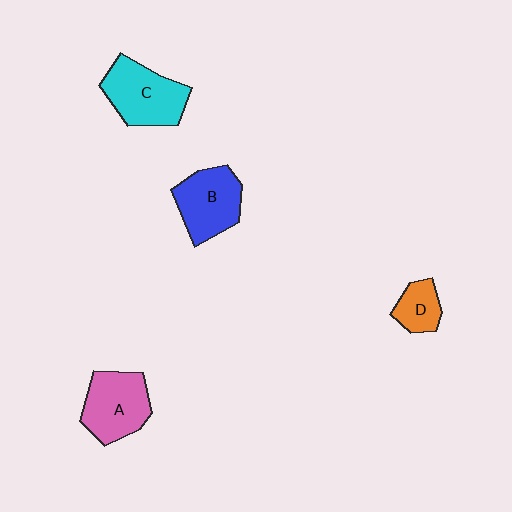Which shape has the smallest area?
Shape D (orange).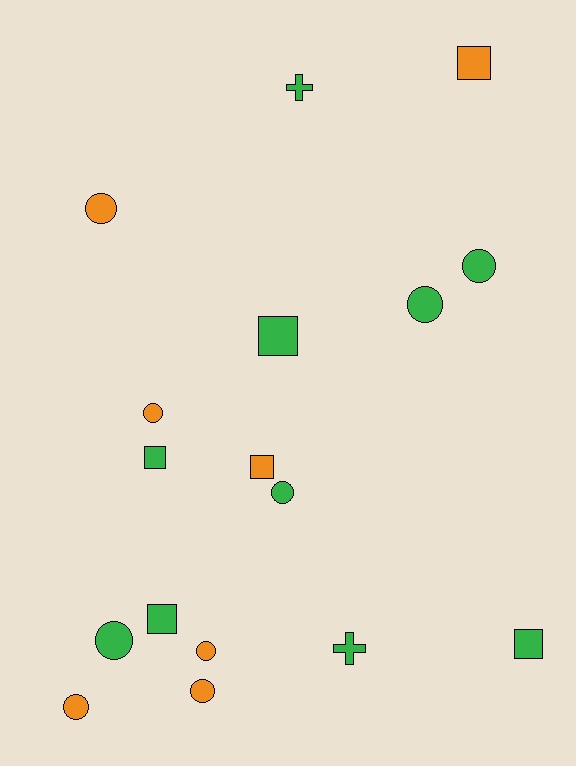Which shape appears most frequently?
Circle, with 9 objects.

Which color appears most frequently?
Green, with 10 objects.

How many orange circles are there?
There are 5 orange circles.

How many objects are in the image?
There are 17 objects.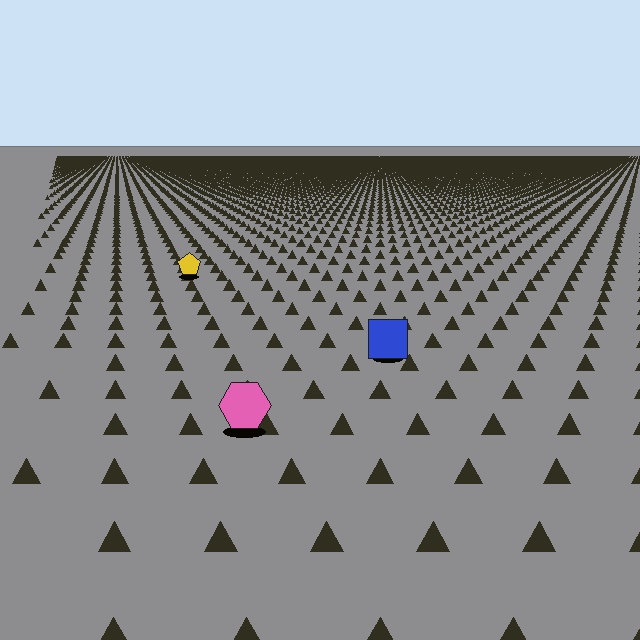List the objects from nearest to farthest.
From nearest to farthest: the pink hexagon, the blue square, the yellow pentagon.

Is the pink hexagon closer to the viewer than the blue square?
Yes. The pink hexagon is closer — you can tell from the texture gradient: the ground texture is coarser near it.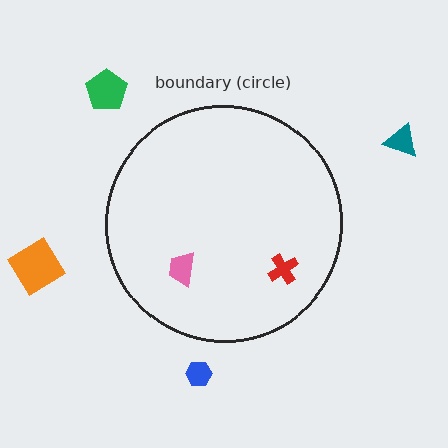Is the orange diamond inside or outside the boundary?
Outside.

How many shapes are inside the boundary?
2 inside, 4 outside.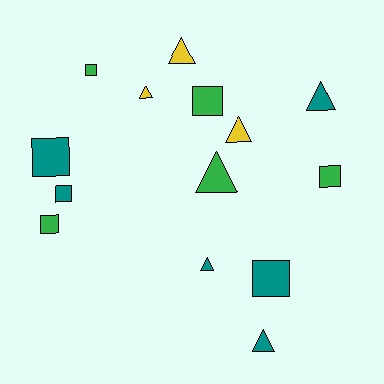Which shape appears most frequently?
Triangle, with 7 objects.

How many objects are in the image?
There are 14 objects.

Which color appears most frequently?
Teal, with 6 objects.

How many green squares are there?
There are 4 green squares.